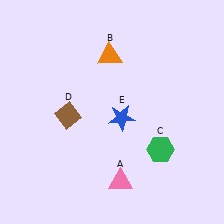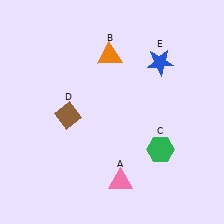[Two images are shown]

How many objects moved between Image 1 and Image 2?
1 object moved between the two images.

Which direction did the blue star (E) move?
The blue star (E) moved up.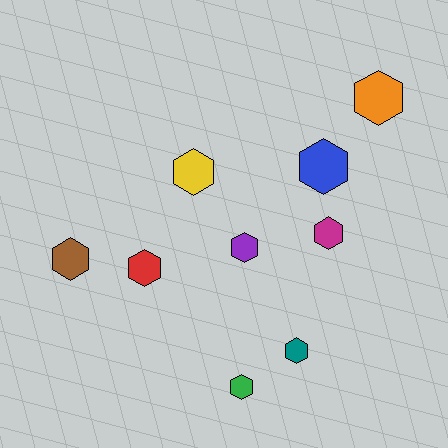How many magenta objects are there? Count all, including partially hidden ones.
There is 1 magenta object.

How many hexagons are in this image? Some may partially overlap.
There are 9 hexagons.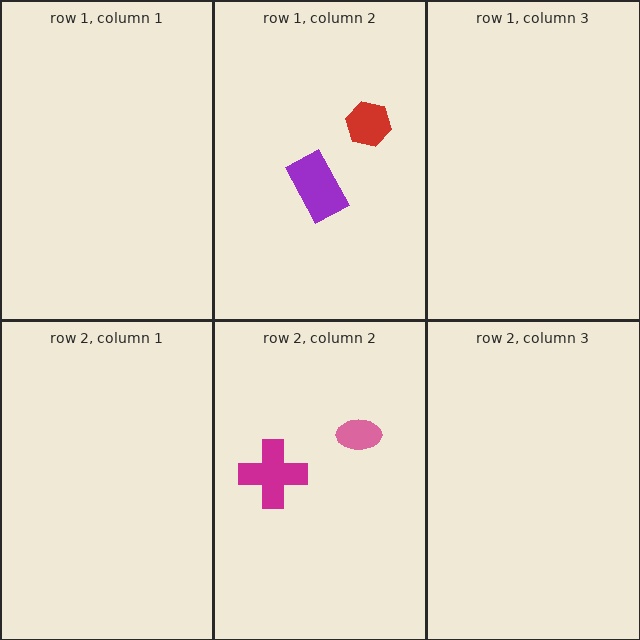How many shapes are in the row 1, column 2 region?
2.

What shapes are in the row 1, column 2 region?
The purple rectangle, the red hexagon.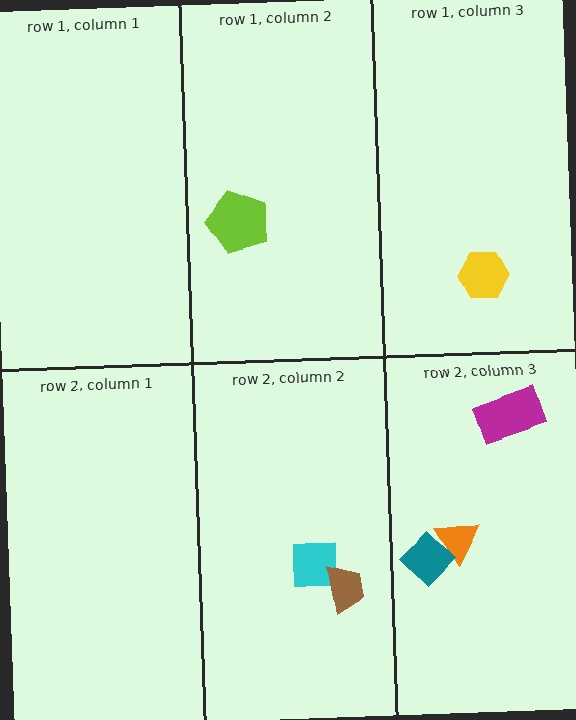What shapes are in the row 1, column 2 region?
The lime pentagon.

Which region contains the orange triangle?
The row 2, column 3 region.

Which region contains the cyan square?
The row 2, column 2 region.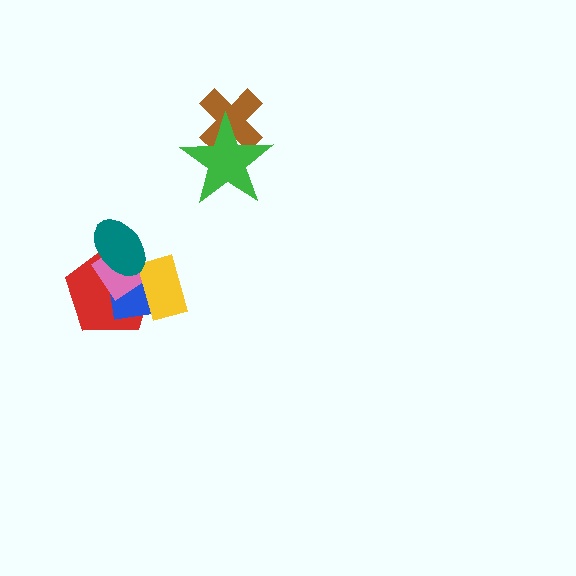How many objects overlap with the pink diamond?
4 objects overlap with the pink diamond.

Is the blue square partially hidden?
Yes, it is partially covered by another shape.